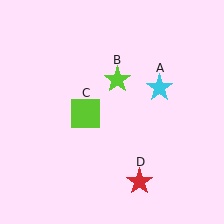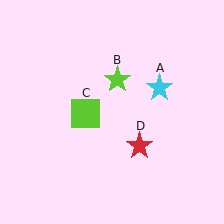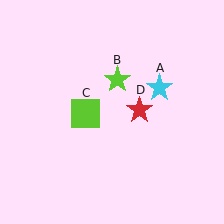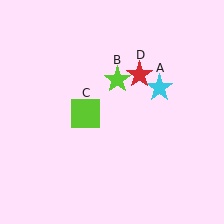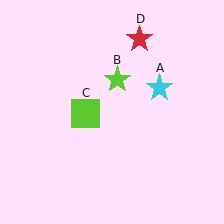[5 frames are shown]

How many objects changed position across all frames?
1 object changed position: red star (object D).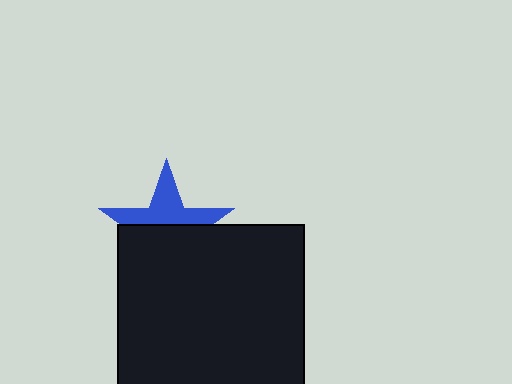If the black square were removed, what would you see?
You would see the complete blue star.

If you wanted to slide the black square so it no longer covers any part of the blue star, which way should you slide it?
Slide it down — that is the most direct way to separate the two shapes.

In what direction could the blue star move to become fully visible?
The blue star could move up. That would shift it out from behind the black square entirely.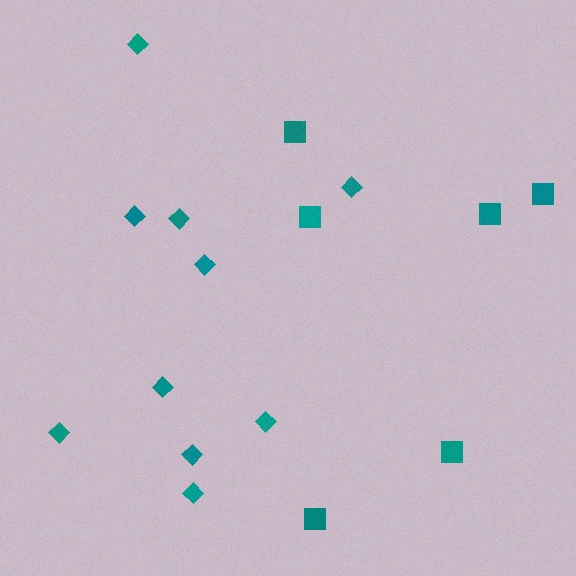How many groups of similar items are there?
There are 2 groups: one group of squares (6) and one group of diamonds (10).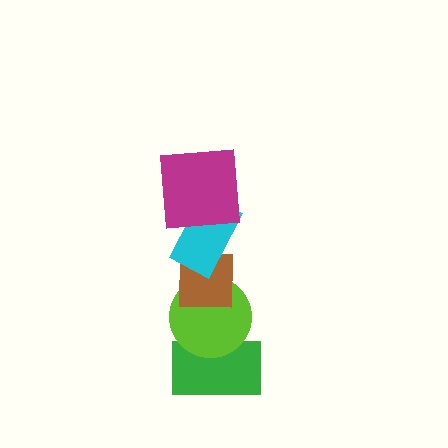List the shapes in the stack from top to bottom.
From top to bottom: the magenta square, the cyan rectangle, the brown square, the lime circle, the green rectangle.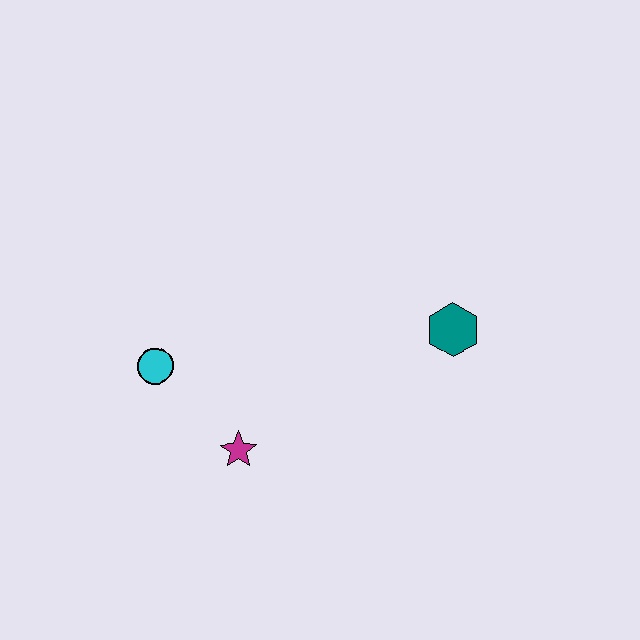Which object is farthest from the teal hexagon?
The cyan circle is farthest from the teal hexagon.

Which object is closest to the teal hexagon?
The magenta star is closest to the teal hexagon.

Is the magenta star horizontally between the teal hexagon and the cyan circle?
Yes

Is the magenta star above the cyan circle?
No